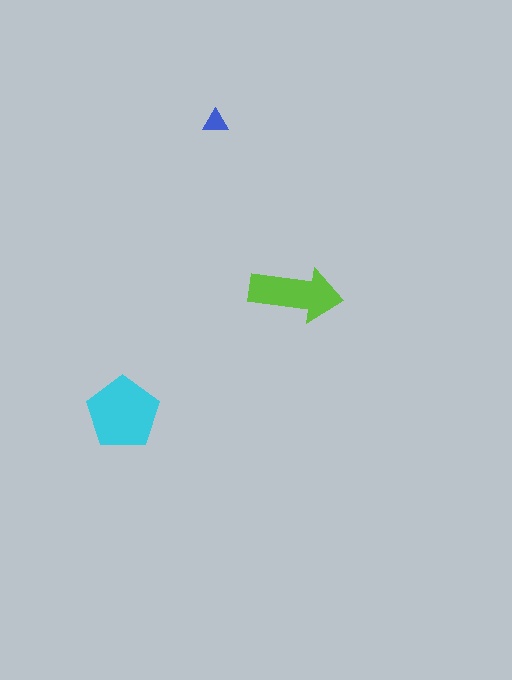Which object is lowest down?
The cyan pentagon is bottommost.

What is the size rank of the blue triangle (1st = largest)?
3rd.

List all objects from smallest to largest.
The blue triangle, the lime arrow, the cyan pentagon.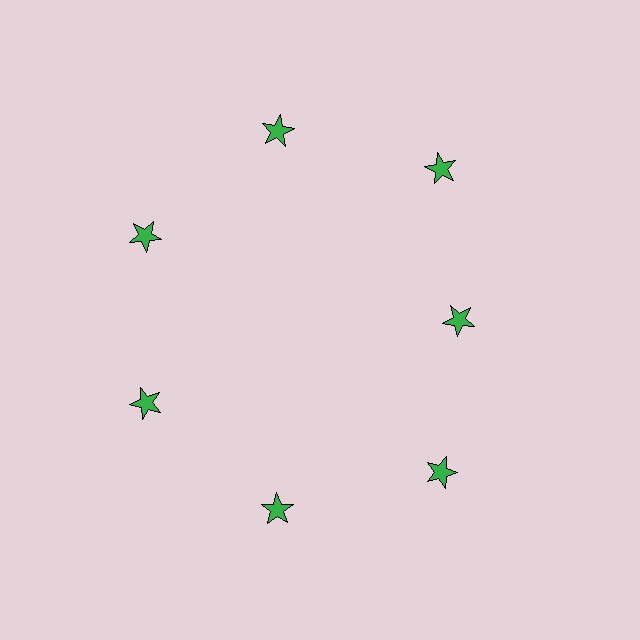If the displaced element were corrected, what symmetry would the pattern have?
It would have 7-fold rotational symmetry — the pattern would map onto itself every 51 degrees.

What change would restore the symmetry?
The symmetry would be restored by moving it outward, back onto the ring so that all 7 stars sit at equal angles and equal distance from the center.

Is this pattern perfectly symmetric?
No. The 7 green stars are arranged in a ring, but one element near the 3 o'clock position is pulled inward toward the center, breaking the 7-fold rotational symmetry.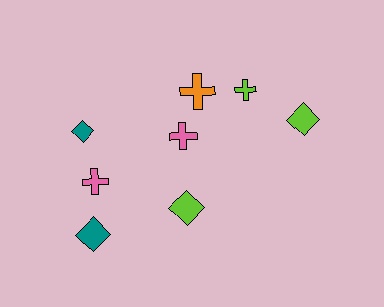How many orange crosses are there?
There is 1 orange cross.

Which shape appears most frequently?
Diamond, with 4 objects.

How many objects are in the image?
There are 8 objects.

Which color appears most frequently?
Lime, with 3 objects.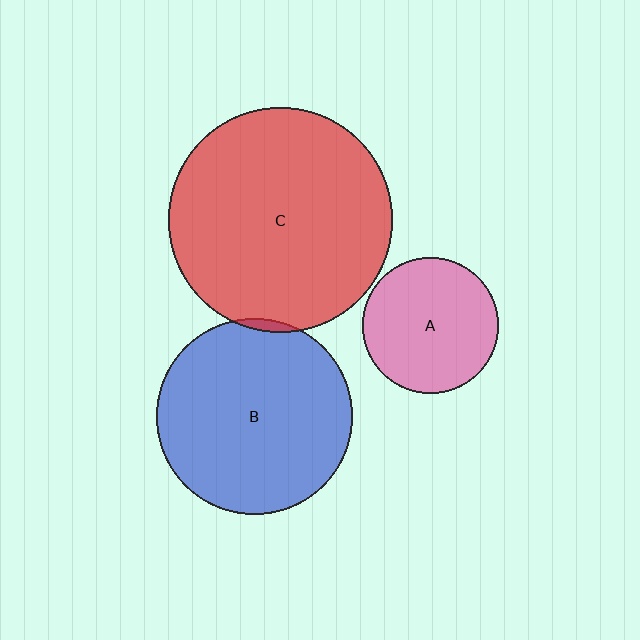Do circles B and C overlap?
Yes.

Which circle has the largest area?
Circle C (red).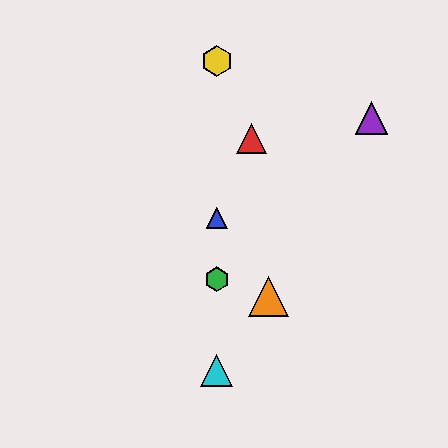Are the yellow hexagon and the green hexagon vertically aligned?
Yes, both are at x≈217.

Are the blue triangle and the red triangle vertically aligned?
No, the blue triangle is at x≈217 and the red triangle is at x≈251.